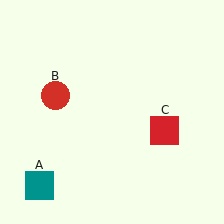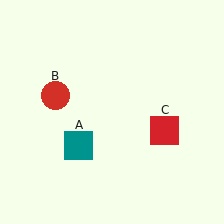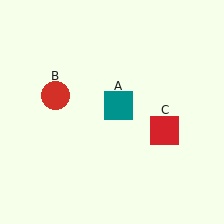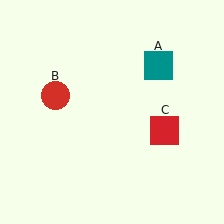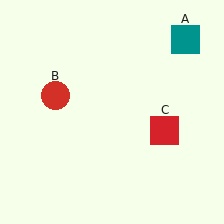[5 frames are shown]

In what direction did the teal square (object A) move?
The teal square (object A) moved up and to the right.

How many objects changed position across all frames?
1 object changed position: teal square (object A).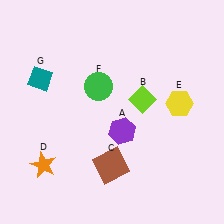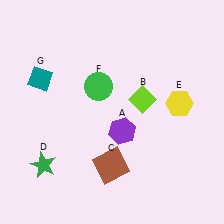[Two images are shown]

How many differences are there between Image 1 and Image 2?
There is 1 difference between the two images.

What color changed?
The star (D) changed from orange in Image 1 to green in Image 2.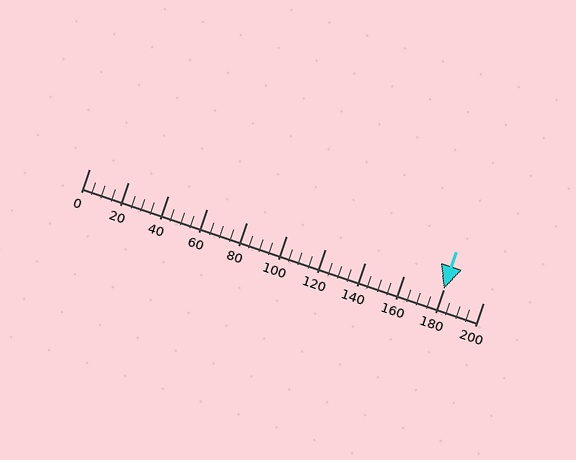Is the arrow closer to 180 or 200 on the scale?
The arrow is closer to 180.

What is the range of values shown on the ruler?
The ruler shows values from 0 to 200.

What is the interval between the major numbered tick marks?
The major tick marks are spaced 20 units apart.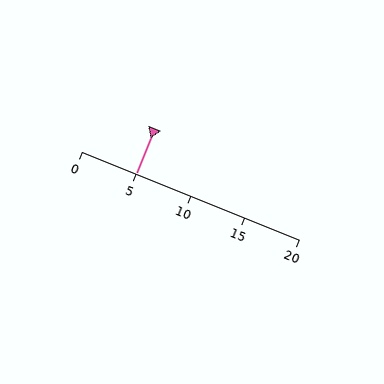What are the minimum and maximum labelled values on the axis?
The axis runs from 0 to 20.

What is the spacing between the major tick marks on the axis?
The major ticks are spaced 5 apart.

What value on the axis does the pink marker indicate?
The marker indicates approximately 5.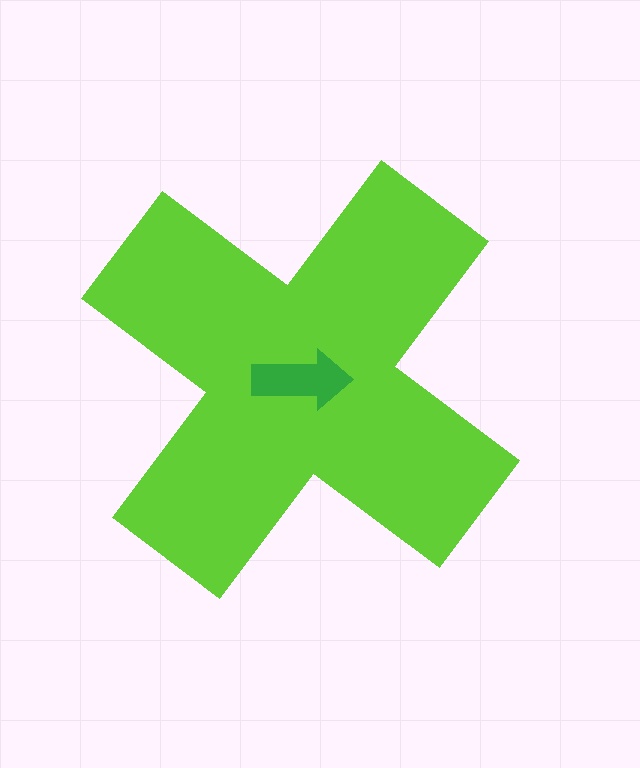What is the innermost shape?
The green arrow.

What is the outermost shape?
The lime cross.